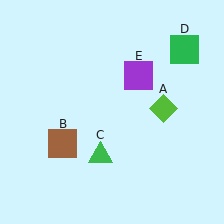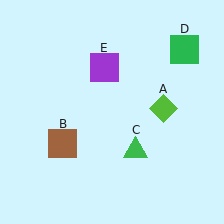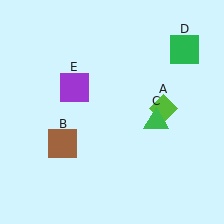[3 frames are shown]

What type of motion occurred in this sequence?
The green triangle (object C), purple square (object E) rotated counterclockwise around the center of the scene.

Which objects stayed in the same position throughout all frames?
Lime diamond (object A) and brown square (object B) and green square (object D) remained stationary.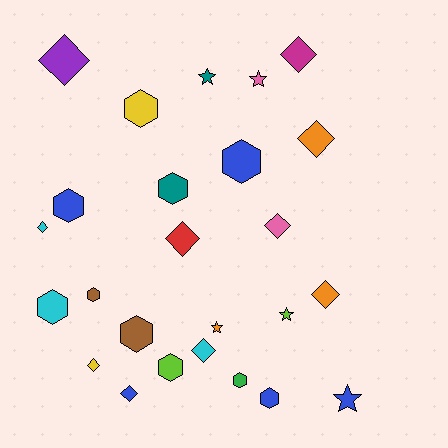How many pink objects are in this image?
There are 2 pink objects.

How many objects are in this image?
There are 25 objects.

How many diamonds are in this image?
There are 10 diamonds.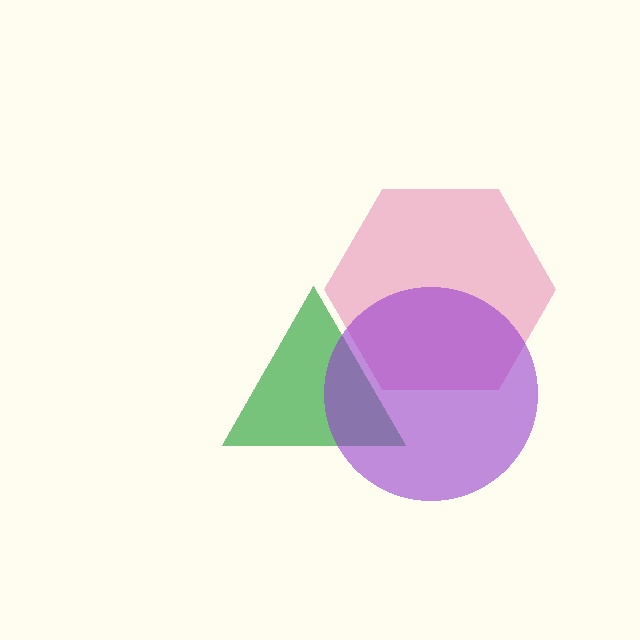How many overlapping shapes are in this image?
There are 3 overlapping shapes in the image.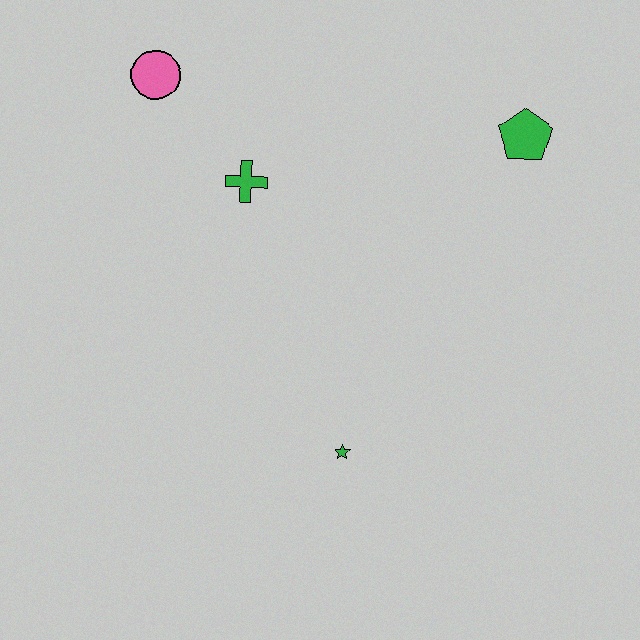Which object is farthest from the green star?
The pink circle is farthest from the green star.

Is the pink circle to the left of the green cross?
Yes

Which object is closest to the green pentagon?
The green cross is closest to the green pentagon.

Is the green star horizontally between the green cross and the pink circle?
No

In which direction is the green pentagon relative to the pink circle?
The green pentagon is to the right of the pink circle.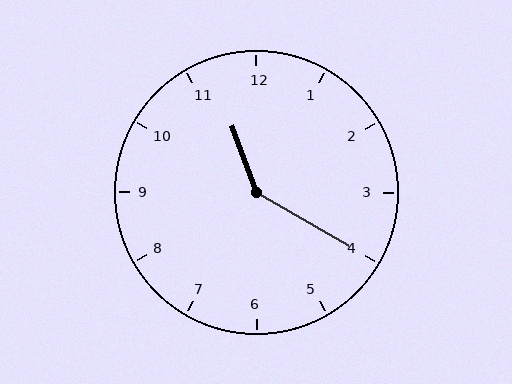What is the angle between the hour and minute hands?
Approximately 140 degrees.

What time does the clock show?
11:20.